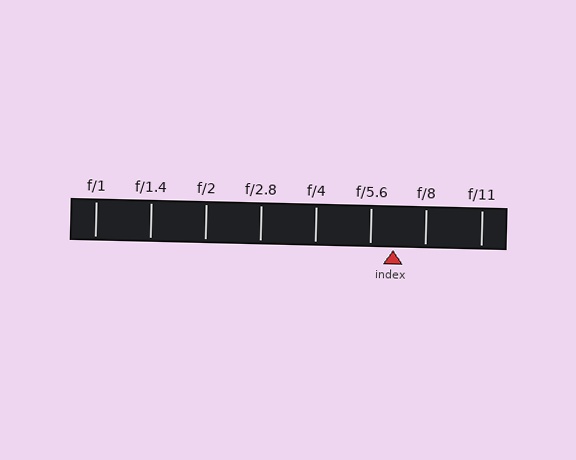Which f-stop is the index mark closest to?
The index mark is closest to f/5.6.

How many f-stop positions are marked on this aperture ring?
There are 8 f-stop positions marked.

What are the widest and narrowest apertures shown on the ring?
The widest aperture shown is f/1 and the narrowest is f/11.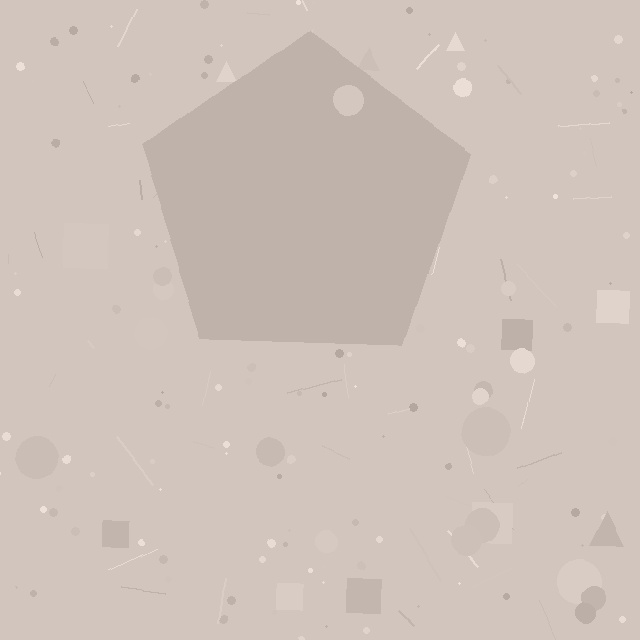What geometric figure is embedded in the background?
A pentagon is embedded in the background.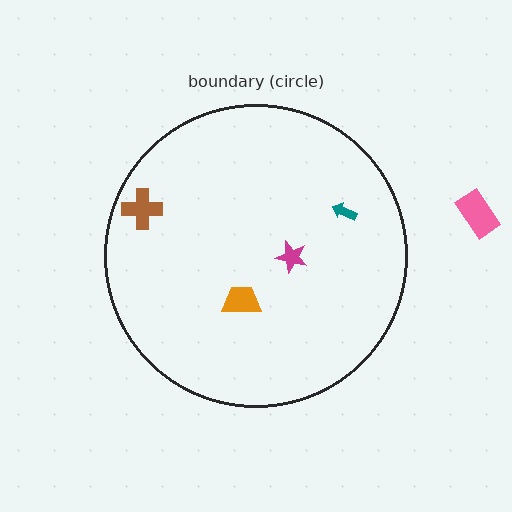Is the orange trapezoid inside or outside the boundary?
Inside.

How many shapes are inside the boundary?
4 inside, 1 outside.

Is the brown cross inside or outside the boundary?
Inside.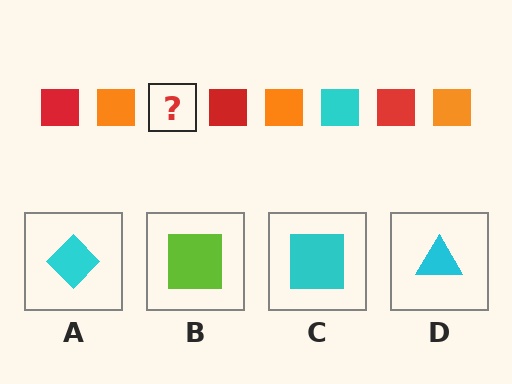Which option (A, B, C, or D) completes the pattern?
C.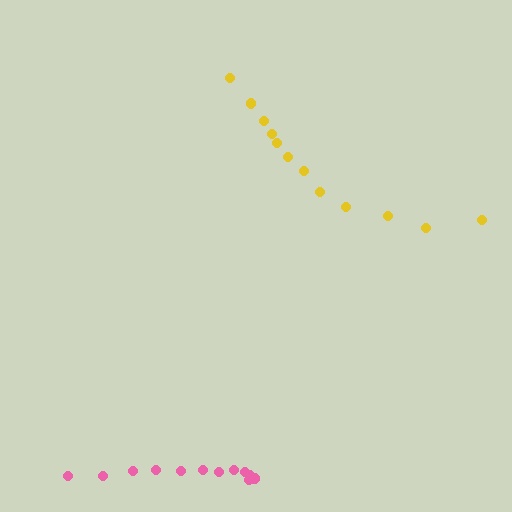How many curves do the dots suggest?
There are 2 distinct paths.